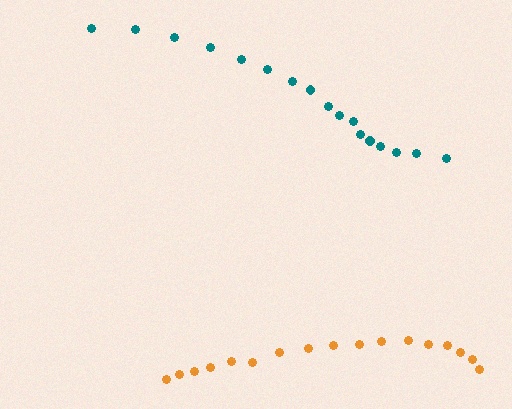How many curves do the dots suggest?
There are 2 distinct paths.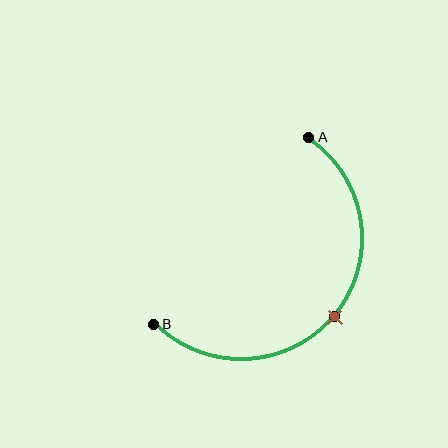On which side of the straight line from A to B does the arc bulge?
The arc bulges below and to the right of the straight line connecting A and B.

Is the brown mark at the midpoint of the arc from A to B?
Yes. The brown mark lies on the arc at equal arc-length from both A and B — it is the arc midpoint.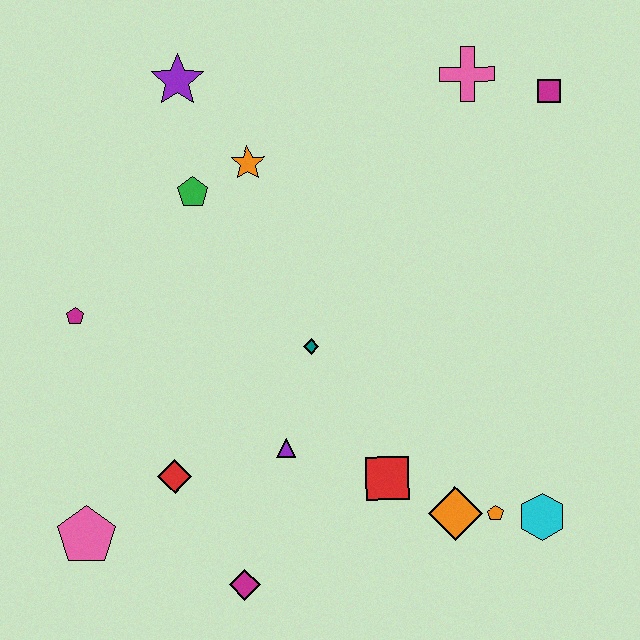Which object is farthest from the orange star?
The cyan hexagon is farthest from the orange star.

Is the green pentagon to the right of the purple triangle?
No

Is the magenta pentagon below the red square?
No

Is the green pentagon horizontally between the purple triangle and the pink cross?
No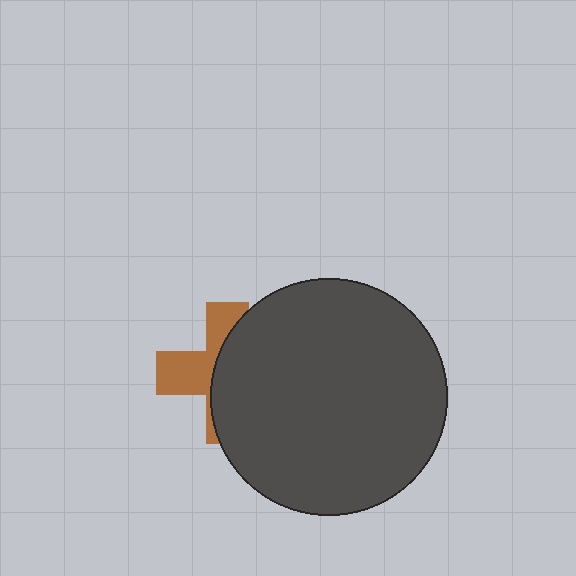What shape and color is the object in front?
The object in front is a dark gray circle.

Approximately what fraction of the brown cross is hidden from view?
Roughly 59% of the brown cross is hidden behind the dark gray circle.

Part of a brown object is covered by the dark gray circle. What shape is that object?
It is a cross.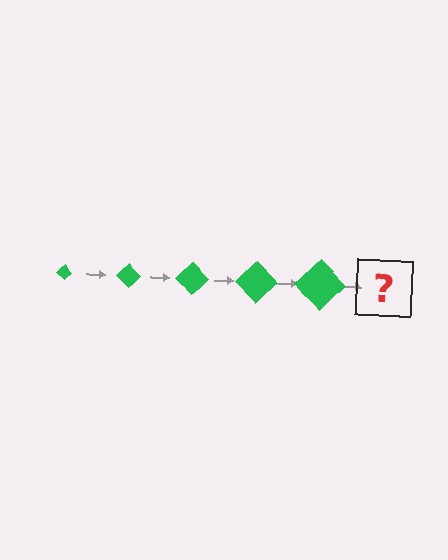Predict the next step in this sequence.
The next step is a green diamond, larger than the previous one.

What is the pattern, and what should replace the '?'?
The pattern is that the diamond gets progressively larger each step. The '?' should be a green diamond, larger than the previous one.